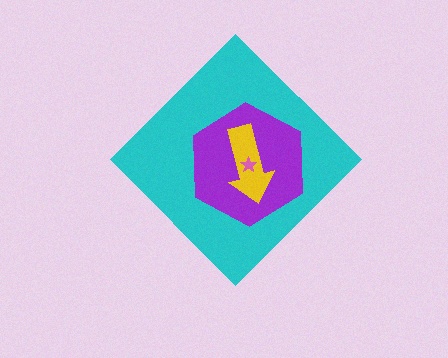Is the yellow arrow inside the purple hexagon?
Yes.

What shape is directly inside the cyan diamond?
The purple hexagon.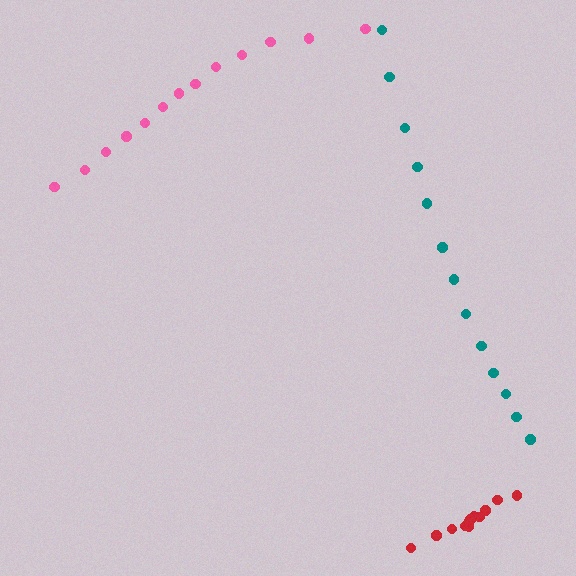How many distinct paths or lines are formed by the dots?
There are 3 distinct paths.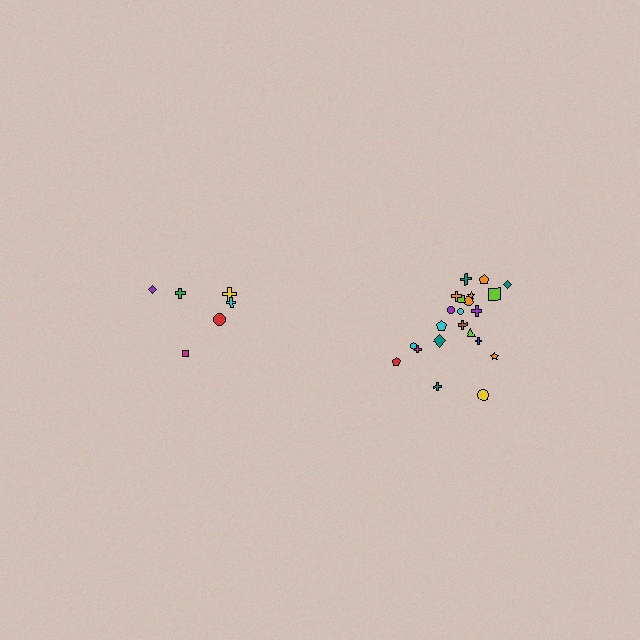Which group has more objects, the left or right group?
The right group.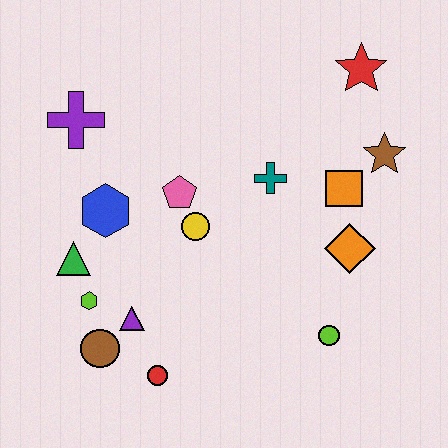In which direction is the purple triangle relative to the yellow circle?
The purple triangle is below the yellow circle.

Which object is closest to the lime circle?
The orange diamond is closest to the lime circle.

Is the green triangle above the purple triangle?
Yes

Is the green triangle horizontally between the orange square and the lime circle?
No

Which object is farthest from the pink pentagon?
The red star is farthest from the pink pentagon.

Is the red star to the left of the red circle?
No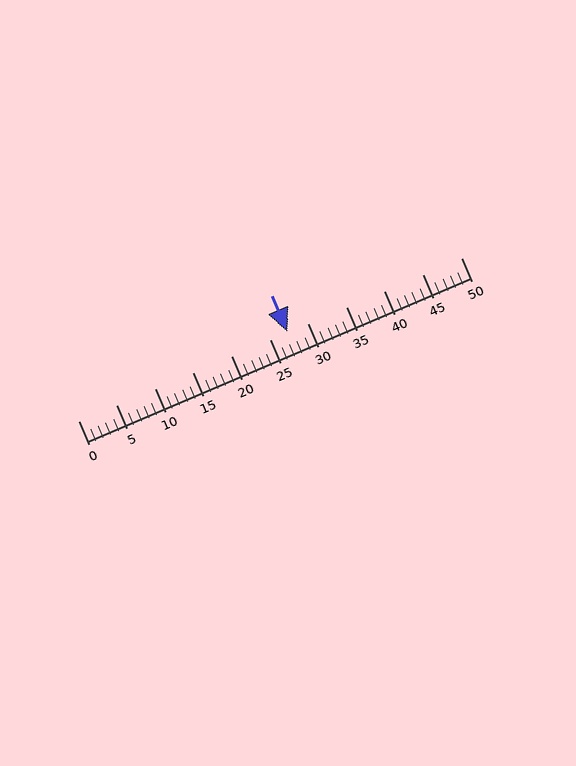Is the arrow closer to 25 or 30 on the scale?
The arrow is closer to 25.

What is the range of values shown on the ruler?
The ruler shows values from 0 to 50.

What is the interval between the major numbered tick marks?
The major tick marks are spaced 5 units apart.